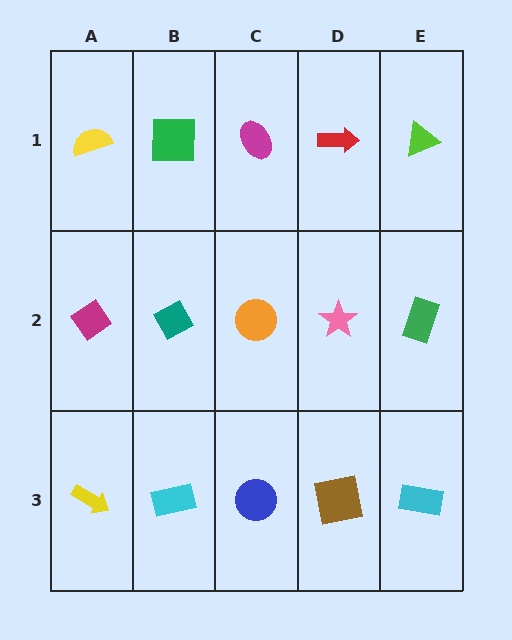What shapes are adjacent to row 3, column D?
A pink star (row 2, column D), a blue circle (row 3, column C), a cyan rectangle (row 3, column E).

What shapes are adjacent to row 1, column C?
An orange circle (row 2, column C), a green square (row 1, column B), a red arrow (row 1, column D).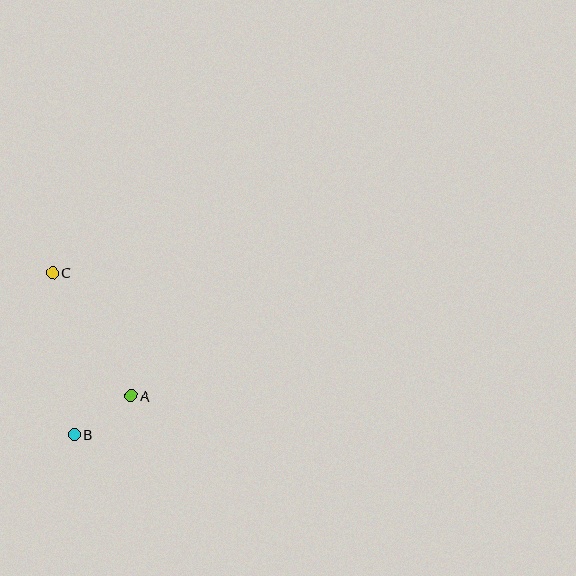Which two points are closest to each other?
Points A and B are closest to each other.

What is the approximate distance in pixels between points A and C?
The distance between A and C is approximately 146 pixels.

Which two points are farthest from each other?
Points B and C are farthest from each other.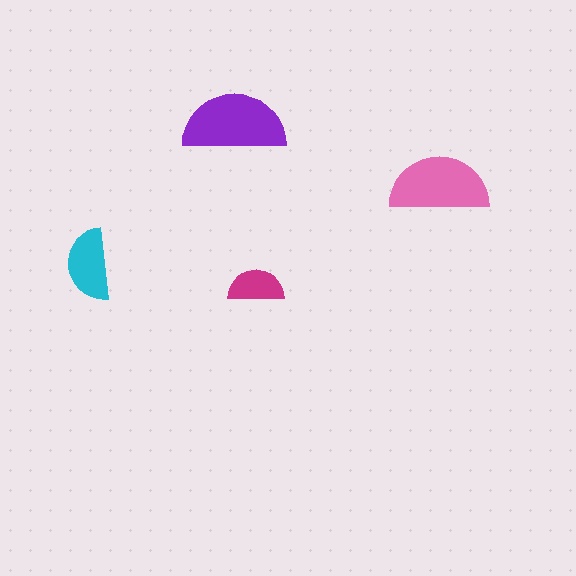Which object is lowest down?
The magenta semicircle is bottommost.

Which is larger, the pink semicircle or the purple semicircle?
The purple one.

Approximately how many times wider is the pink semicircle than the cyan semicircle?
About 1.5 times wider.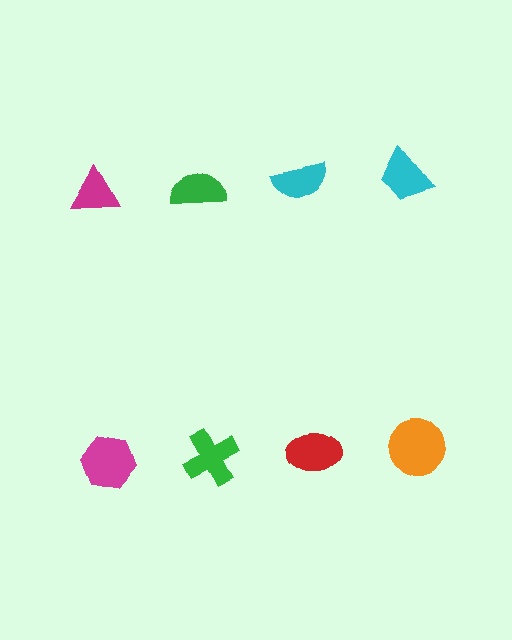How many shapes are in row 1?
4 shapes.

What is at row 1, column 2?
A green semicircle.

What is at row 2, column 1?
A magenta hexagon.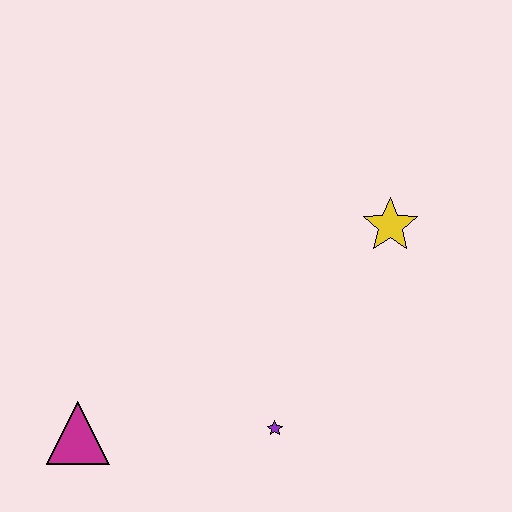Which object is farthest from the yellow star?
The magenta triangle is farthest from the yellow star.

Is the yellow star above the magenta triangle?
Yes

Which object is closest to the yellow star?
The purple star is closest to the yellow star.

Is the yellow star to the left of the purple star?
No